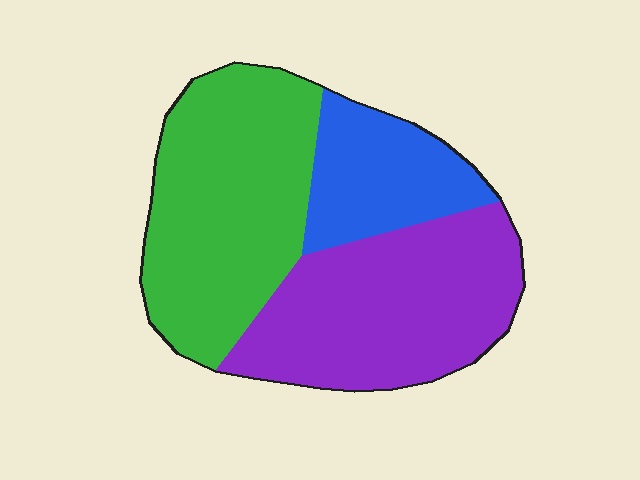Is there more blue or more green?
Green.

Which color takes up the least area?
Blue, at roughly 20%.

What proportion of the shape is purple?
Purple takes up about two fifths (2/5) of the shape.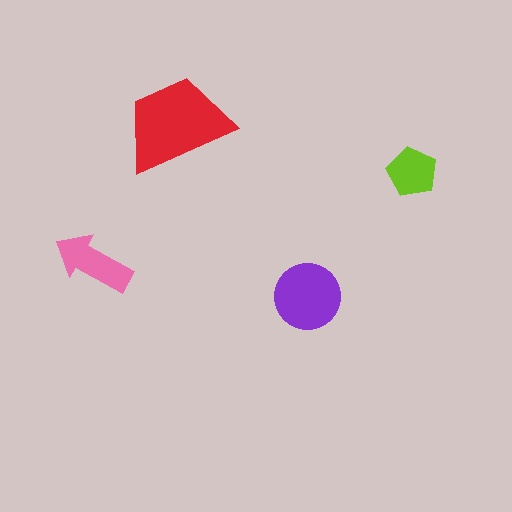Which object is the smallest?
The lime pentagon.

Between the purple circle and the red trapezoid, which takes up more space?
The red trapezoid.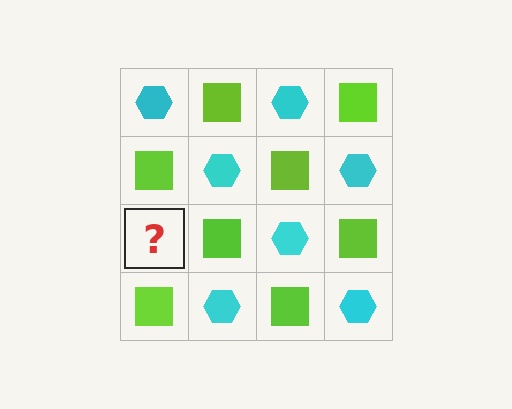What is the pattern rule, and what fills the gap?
The rule is that it alternates cyan hexagon and lime square in a checkerboard pattern. The gap should be filled with a cyan hexagon.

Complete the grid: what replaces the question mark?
The question mark should be replaced with a cyan hexagon.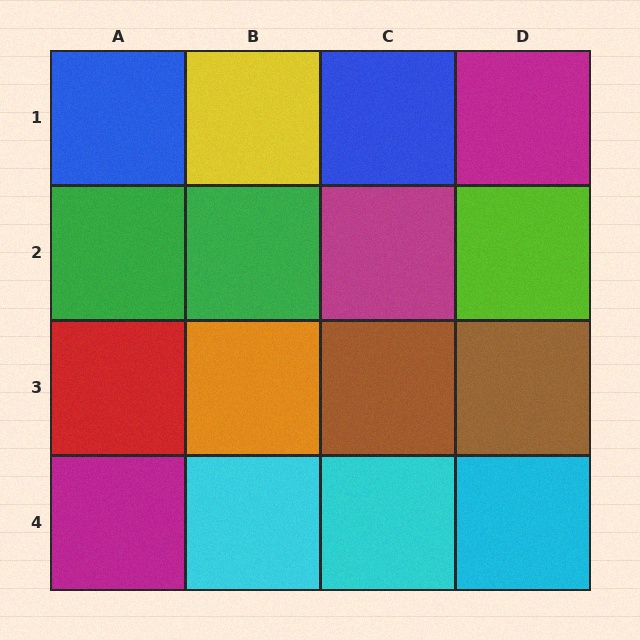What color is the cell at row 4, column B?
Cyan.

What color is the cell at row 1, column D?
Magenta.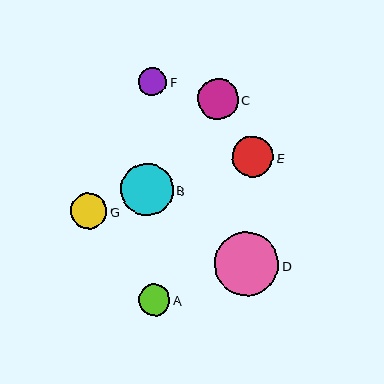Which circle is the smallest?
Circle F is the smallest with a size of approximately 28 pixels.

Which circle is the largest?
Circle D is the largest with a size of approximately 64 pixels.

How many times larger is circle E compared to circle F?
Circle E is approximately 1.4 times the size of circle F.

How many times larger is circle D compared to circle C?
Circle D is approximately 1.6 times the size of circle C.